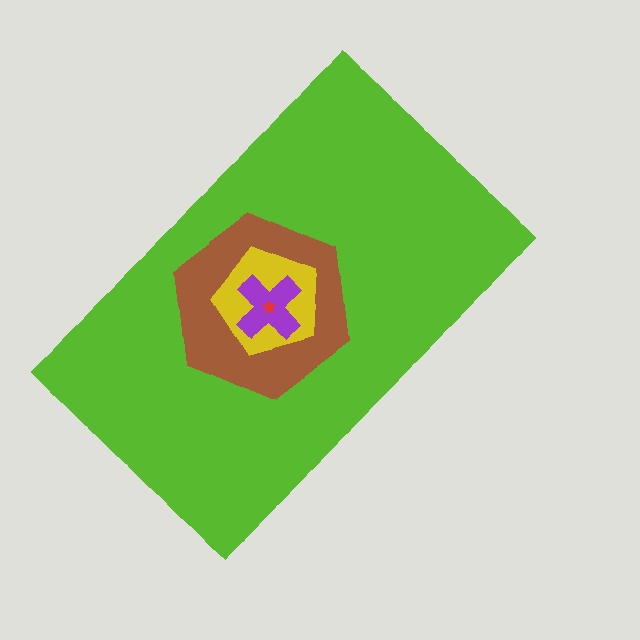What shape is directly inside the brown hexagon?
The yellow pentagon.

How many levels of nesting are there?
5.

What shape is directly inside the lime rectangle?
The brown hexagon.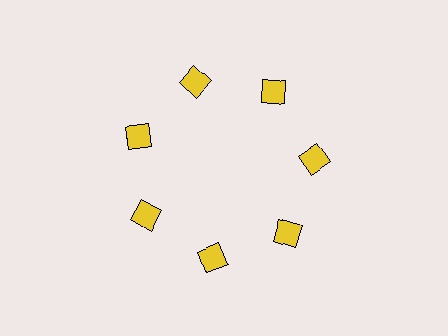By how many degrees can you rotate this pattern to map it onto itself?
The pattern maps onto itself every 51 degrees of rotation.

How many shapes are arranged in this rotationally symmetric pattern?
There are 7 shapes, arranged in 7 groups of 1.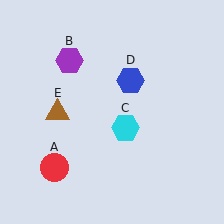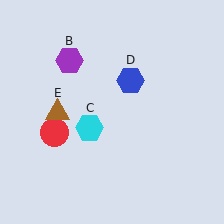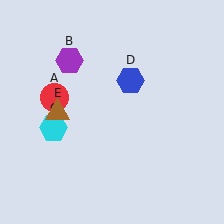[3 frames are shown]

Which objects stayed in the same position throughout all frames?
Purple hexagon (object B) and blue hexagon (object D) and brown triangle (object E) remained stationary.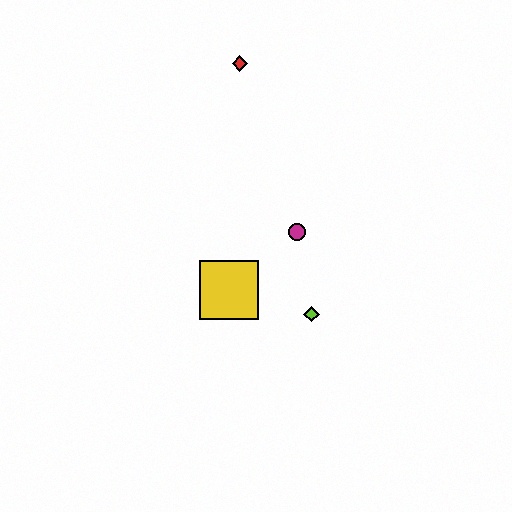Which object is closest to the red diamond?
The magenta circle is closest to the red diamond.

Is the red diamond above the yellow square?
Yes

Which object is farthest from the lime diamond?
The red diamond is farthest from the lime diamond.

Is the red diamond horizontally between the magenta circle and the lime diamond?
No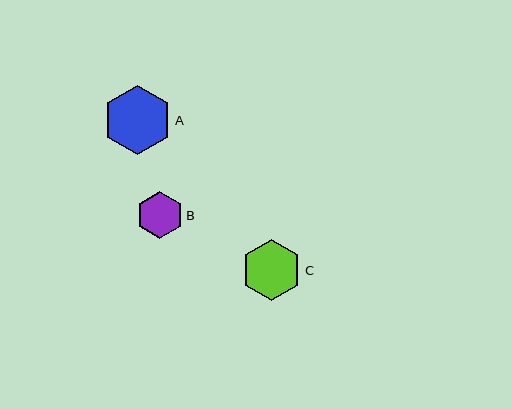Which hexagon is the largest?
Hexagon A is the largest with a size of approximately 69 pixels.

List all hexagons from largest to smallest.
From largest to smallest: A, C, B.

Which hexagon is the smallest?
Hexagon B is the smallest with a size of approximately 47 pixels.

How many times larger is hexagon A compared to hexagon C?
Hexagon A is approximately 1.1 times the size of hexagon C.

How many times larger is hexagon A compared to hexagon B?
Hexagon A is approximately 1.4 times the size of hexagon B.